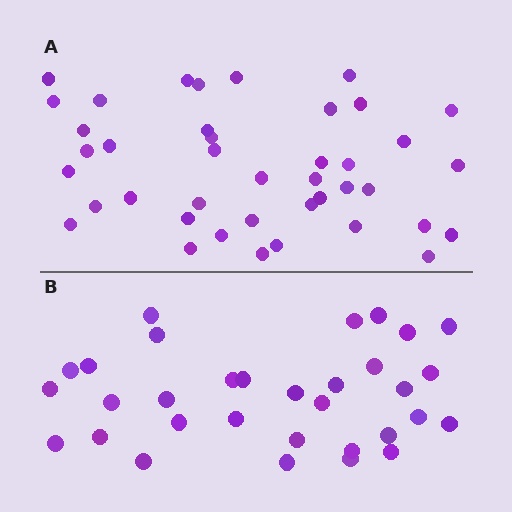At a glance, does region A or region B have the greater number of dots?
Region A (the top region) has more dots.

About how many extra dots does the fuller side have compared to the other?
Region A has roughly 8 or so more dots than region B.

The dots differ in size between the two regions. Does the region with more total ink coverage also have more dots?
No. Region B has more total ink coverage because its dots are larger, but region A actually contains more individual dots. Total area can be misleading — the number of items is what matters here.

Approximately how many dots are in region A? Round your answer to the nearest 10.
About 40 dots. (The exact count is 41, which rounds to 40.)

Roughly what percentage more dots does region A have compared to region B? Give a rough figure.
About 30% more.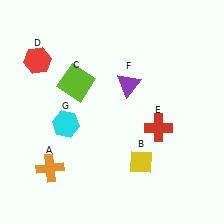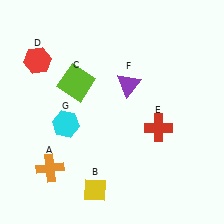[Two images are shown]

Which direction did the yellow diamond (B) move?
The yellow diamond (B) moved left.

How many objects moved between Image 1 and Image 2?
1 object moved between the two images.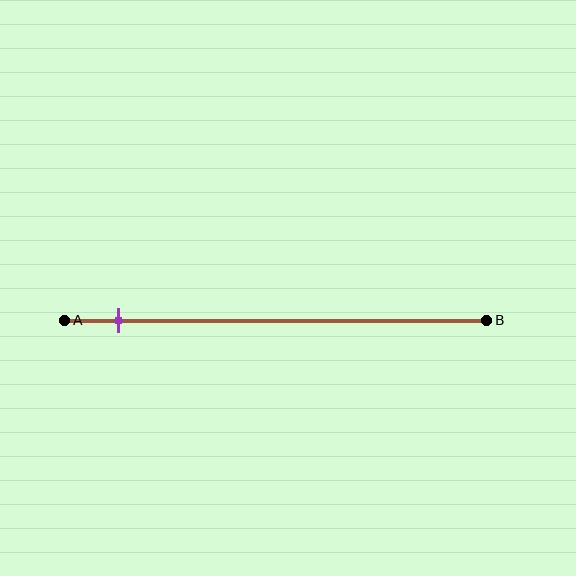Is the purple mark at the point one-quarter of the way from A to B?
No, the mark is at about 15% from A, not at the 25% one-quarter point.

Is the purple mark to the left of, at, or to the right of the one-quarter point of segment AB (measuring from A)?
The purple mark is to the left of the one-quarter point of segment AB.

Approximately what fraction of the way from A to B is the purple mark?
The purple mark is approximately 15% of the way from A to B.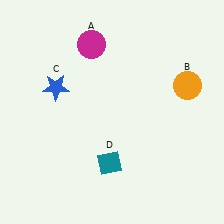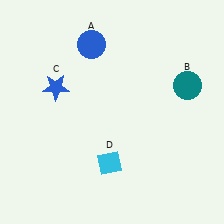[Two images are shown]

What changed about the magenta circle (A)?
In Image 1, A is magenta. In Image 2, it changed to blue.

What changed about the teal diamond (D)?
In Image 1, D is teal. In Image 2, it changed to cyan.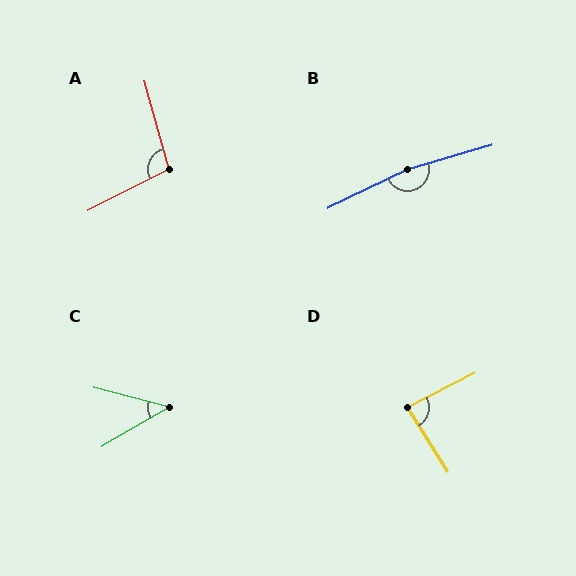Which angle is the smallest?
C, at approximately 45 degrees.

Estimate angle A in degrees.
Approximately 101 degrees.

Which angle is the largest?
B, at approximately 170 degrees.